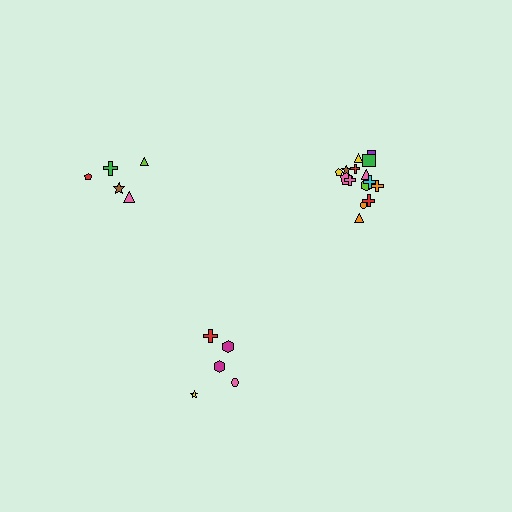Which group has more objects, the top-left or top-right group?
The top-right group.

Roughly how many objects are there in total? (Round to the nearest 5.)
Roughly 25 objects in total.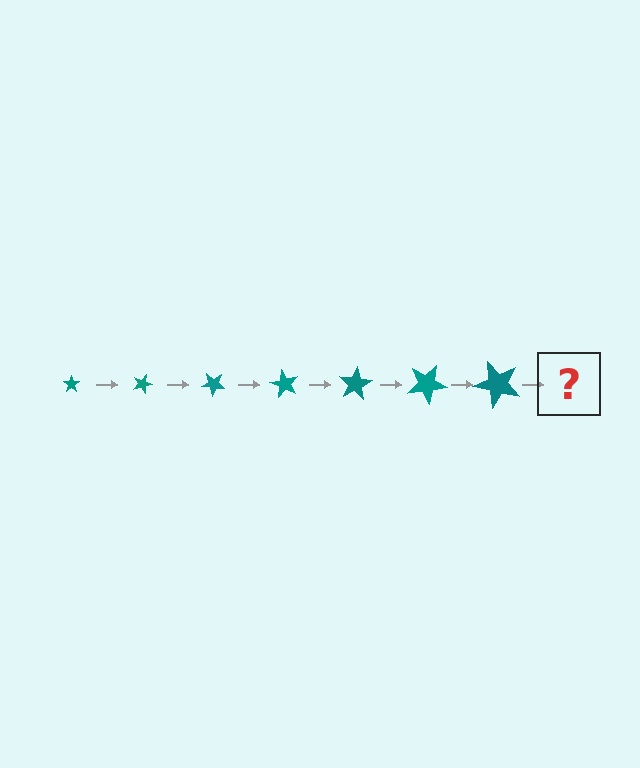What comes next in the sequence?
The next element should be a star, larger than the previous one and rotated 140 degrees from the start.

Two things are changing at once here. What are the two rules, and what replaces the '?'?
The two rules are that the star grows larger each step and it rotates 20 degrees each step. The '?' should be a star, larger than the previous one and rotated 140 degrees from the start.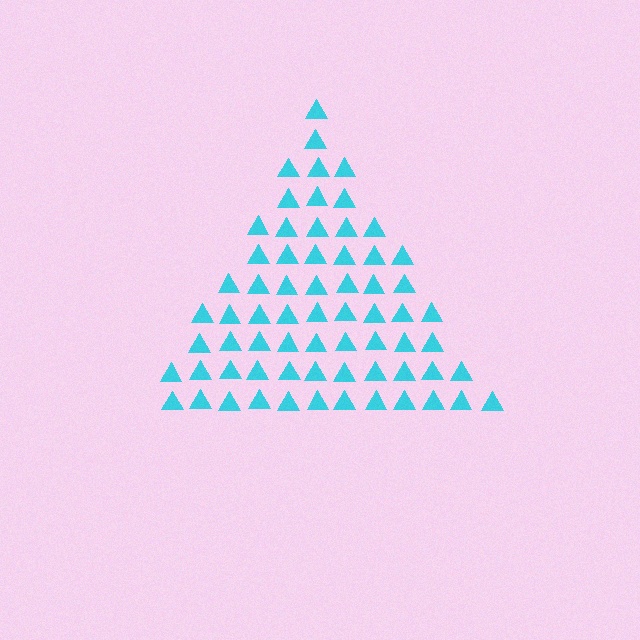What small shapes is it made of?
It is made of small triangles.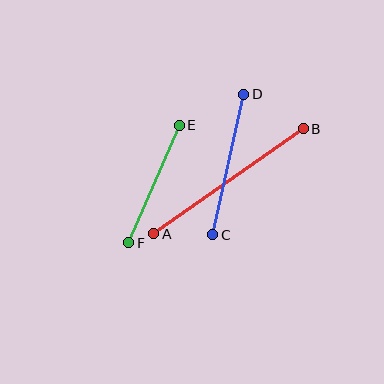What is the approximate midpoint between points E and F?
The midpoint is at approximately (154, 184) pixels.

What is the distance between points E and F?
The distance is approximately 128 pixels.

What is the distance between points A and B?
The distance is approximately 183 pixels.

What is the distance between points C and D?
The distance is approximately 144 pixels.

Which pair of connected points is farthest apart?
Points A and B are farthest apart.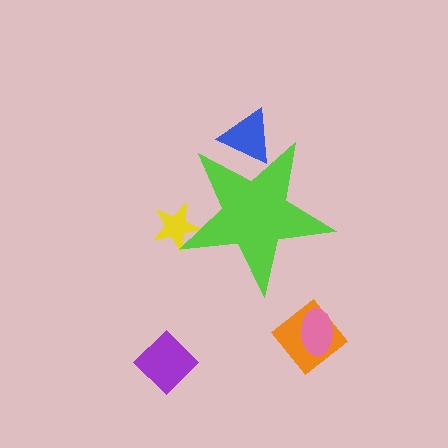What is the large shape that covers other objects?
A lime star.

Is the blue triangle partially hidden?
Yes, the blue triangle is partially hidden behind the lime star.